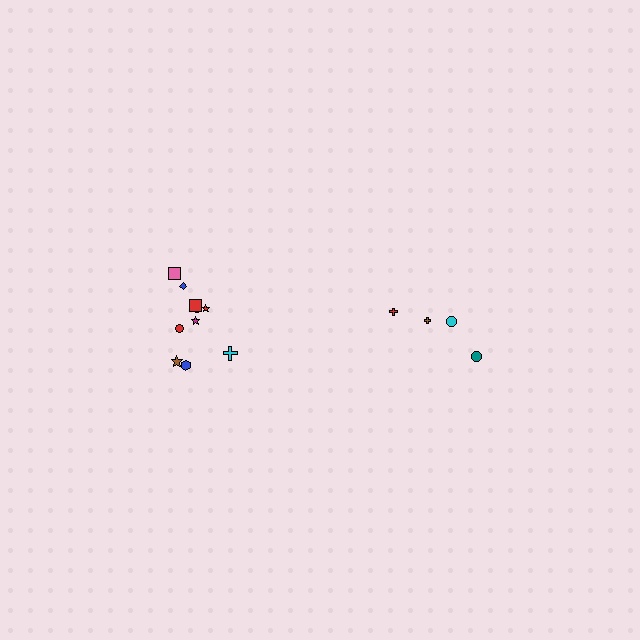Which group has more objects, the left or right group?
The left group.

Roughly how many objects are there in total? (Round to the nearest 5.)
Roughly 15 objects in total.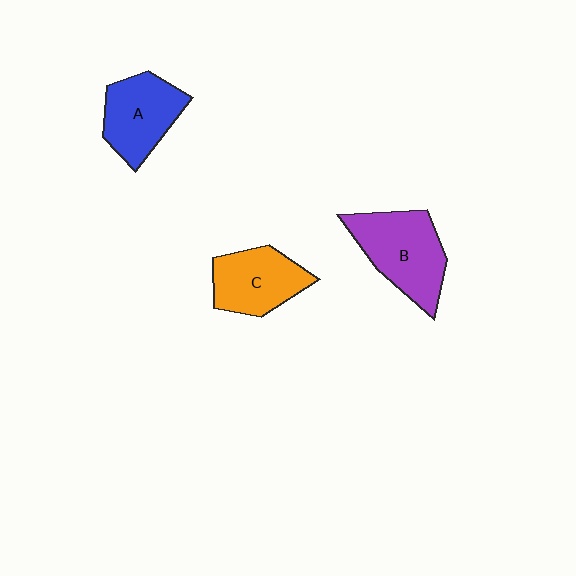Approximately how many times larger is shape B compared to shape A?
Approximately 1.2 times.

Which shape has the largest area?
Shape B (purple).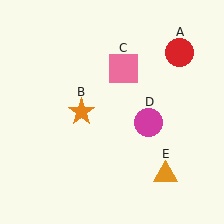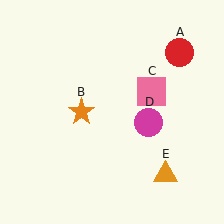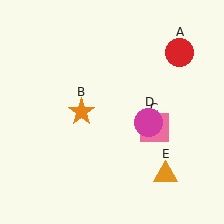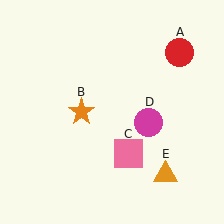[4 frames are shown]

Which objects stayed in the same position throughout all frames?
Red circle (object A) and orange star (object B) and magenta circle (object D) and orange triangle (object E) remained stationary.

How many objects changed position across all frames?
1 object changed position: pink square (object C).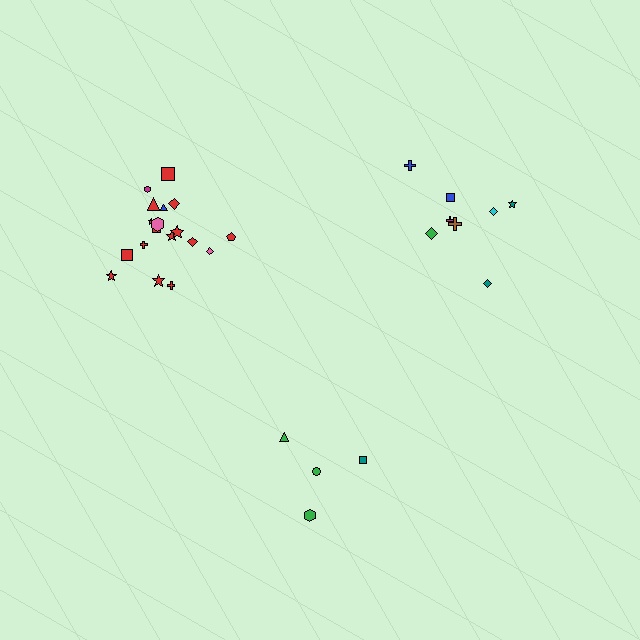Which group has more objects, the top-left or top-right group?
The top-left group.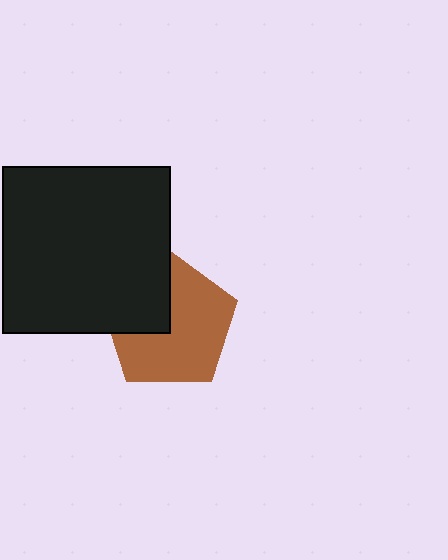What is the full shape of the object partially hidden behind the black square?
The partially hidden object is a brown pentagon.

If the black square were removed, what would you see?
You would see the complete brown pentagon.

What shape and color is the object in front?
The object in front is a black square.